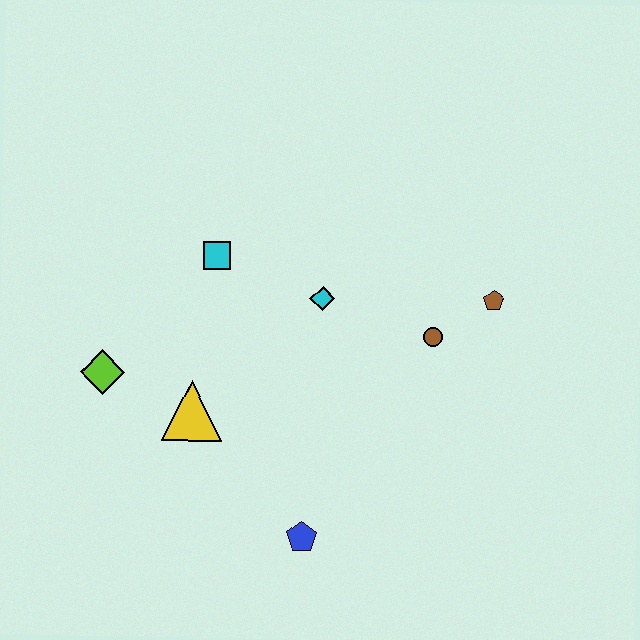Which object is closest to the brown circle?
The brown pentagon is closest to the brown circle.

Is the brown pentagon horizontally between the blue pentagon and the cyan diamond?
No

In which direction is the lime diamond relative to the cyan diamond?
The lime diamond is to the left of the cyan diamond.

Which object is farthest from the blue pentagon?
The brown pentagon is farthest from the blue pentagon.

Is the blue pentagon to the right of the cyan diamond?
No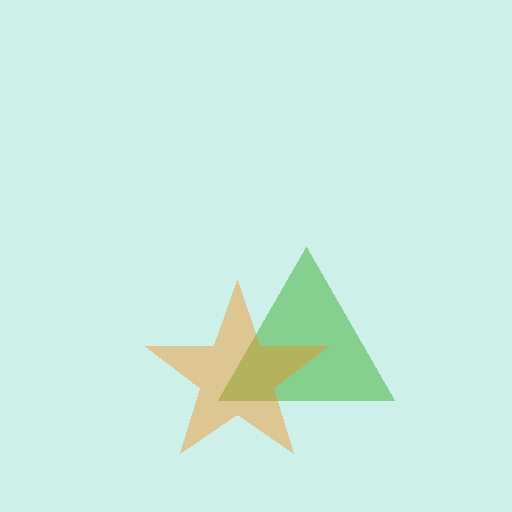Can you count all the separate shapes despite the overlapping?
Yes, there are 2 separate shapes.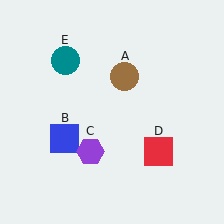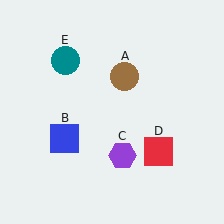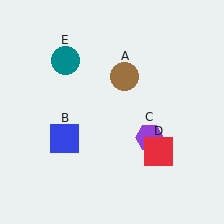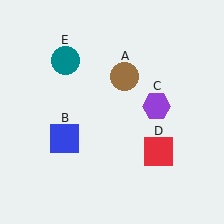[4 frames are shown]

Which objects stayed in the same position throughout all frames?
Brown circle (object A) and blue square (object B) and red square (object D) and teal circle (object E) remained stationary.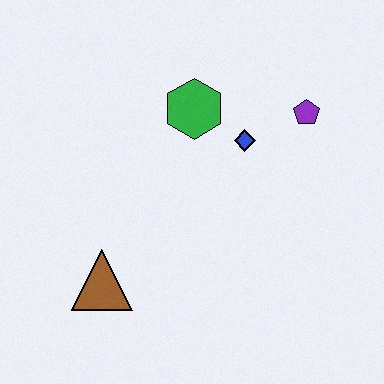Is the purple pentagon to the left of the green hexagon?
No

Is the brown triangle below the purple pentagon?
Yes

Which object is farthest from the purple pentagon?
The brown triangle is farthest from the purple pentagon.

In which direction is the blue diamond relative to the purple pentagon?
The blue diamond is to the left of the purple pentagon.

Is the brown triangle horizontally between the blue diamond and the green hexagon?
No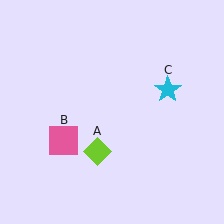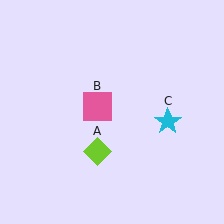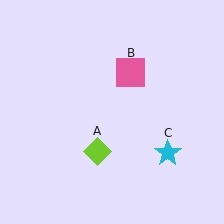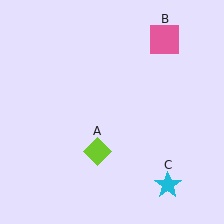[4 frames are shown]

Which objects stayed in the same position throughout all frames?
Lime diamond (object A) remained stationary.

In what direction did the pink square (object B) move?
The pink square (object B) moved up and to the right.